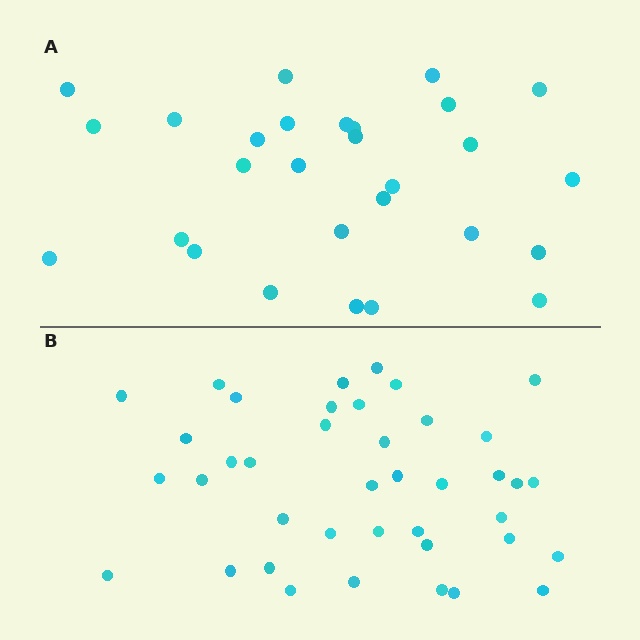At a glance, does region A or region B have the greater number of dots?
Region B (the bottom region) has more dots.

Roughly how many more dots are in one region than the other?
Region B has roughly 12 or so more dots than region A.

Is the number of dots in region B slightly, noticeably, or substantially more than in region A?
Region B has noticeably more, but not dramatically so. The ratio is roughly 1.4 to 1.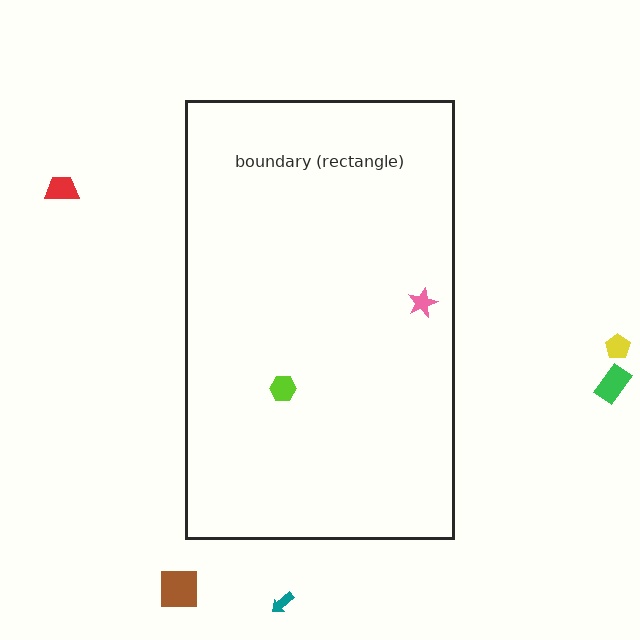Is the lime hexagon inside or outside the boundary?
Inside.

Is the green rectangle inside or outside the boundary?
Outside.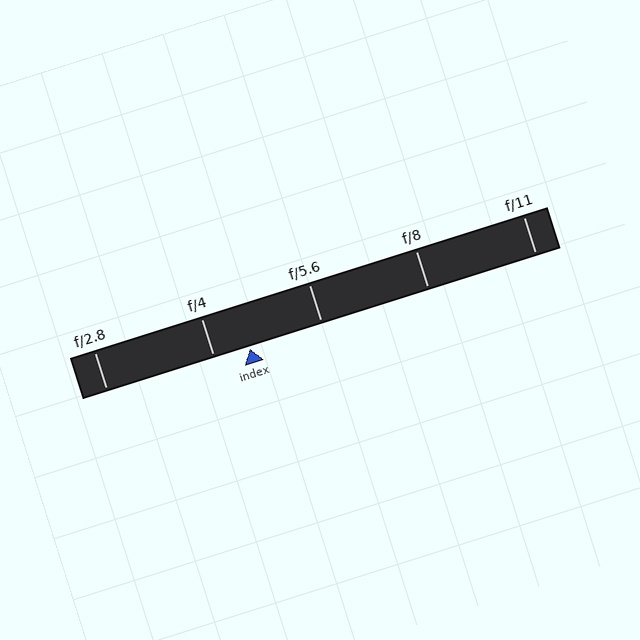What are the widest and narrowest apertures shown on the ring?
The widest aperture shown is f/2.8 and the narrowest is f/11.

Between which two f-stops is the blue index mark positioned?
The index mark is between f/4 and f/5.6.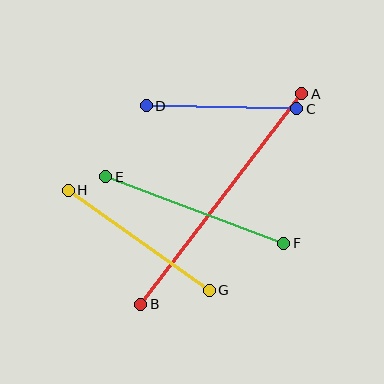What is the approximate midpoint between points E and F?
The midpoint is at approximately (195, 210) pixels.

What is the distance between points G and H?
The distance is approximately 173 pixels.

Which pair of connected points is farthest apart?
Points A and B are farthest apart.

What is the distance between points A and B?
The distance is approximately 265 pixels.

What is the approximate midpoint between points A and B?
The midpoint is at approximately (221, 199) pixels.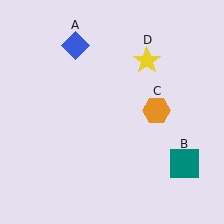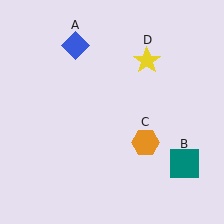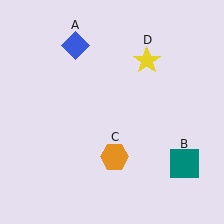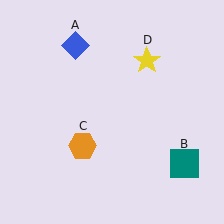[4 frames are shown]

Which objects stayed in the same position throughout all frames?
Blue diamond (object A) and teal square (object B) and yellow star (object D) remained stationary.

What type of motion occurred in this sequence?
The orange hexagon (object C) rotated clockwise around the center of the scene.